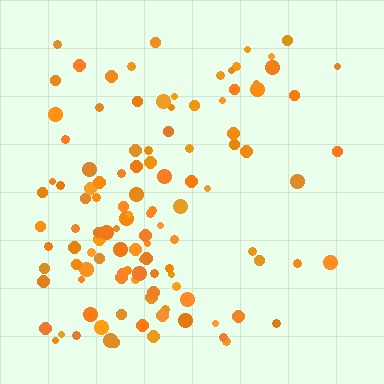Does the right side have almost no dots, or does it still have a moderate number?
Still a moderate number, just noticeably fewer than the left.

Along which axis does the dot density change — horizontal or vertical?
Horizontal.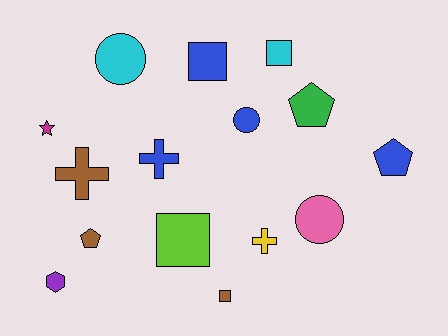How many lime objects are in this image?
There is 1 lime object.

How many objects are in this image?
There are 15 objects.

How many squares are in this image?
There are 4 squares.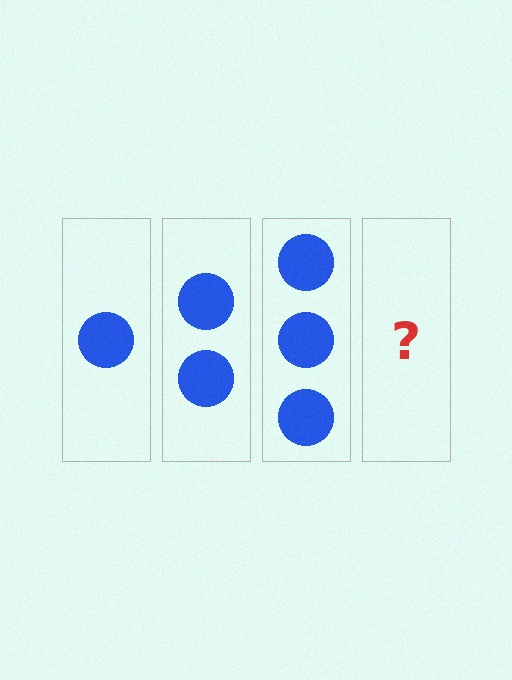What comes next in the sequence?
The next element should be 4 circles.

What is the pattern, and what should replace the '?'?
The pattern is that each step adds one more circle. The '?' should be 4 circles.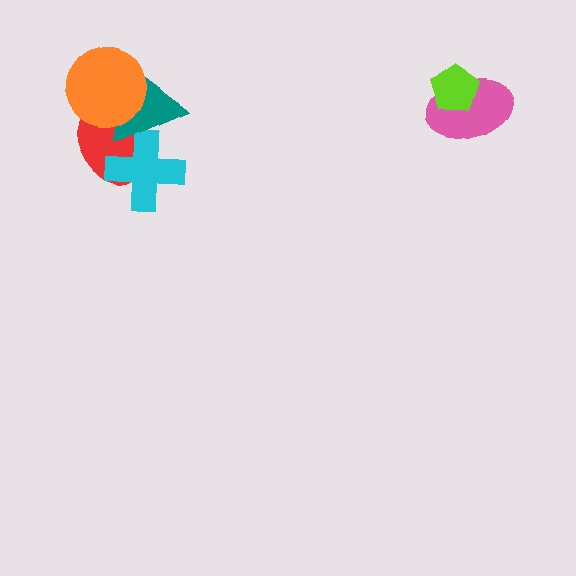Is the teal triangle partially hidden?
Yes, it is partially covered by another shape.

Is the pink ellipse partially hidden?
Yes, it is partially covered by another shape.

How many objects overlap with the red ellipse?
3 objects overlap with the red ellipse.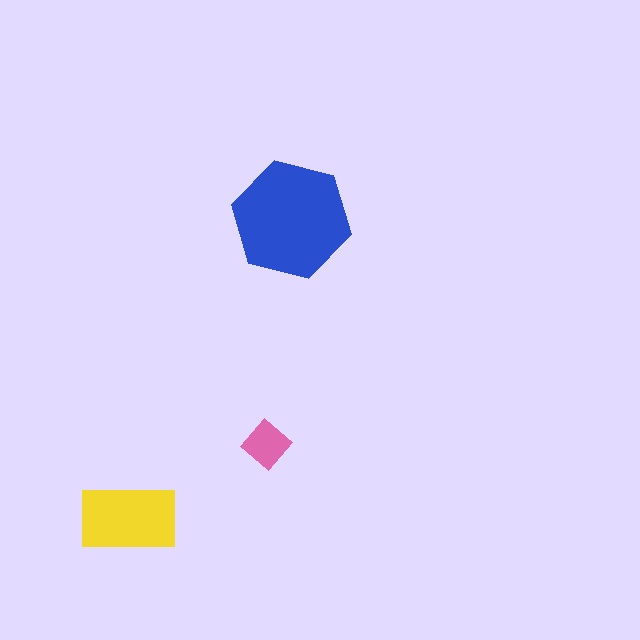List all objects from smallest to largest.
The pink diamond, the yellow rectangle, the blue hexagon.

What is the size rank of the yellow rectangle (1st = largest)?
2nd.